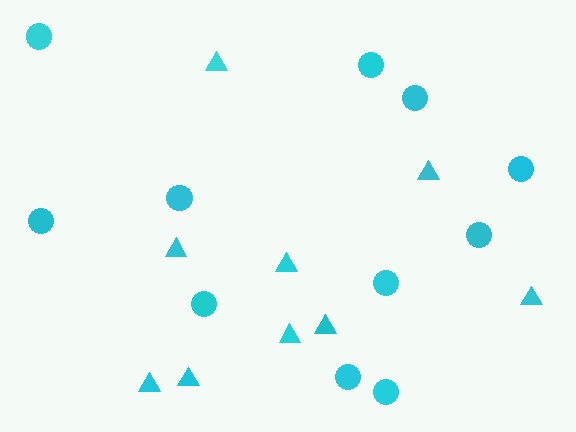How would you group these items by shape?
There are 2 groups: one group of triangles (9) and one group of circles (11).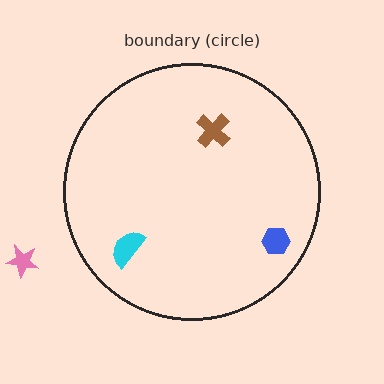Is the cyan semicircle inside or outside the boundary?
Inside.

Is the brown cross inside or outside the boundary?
Inside.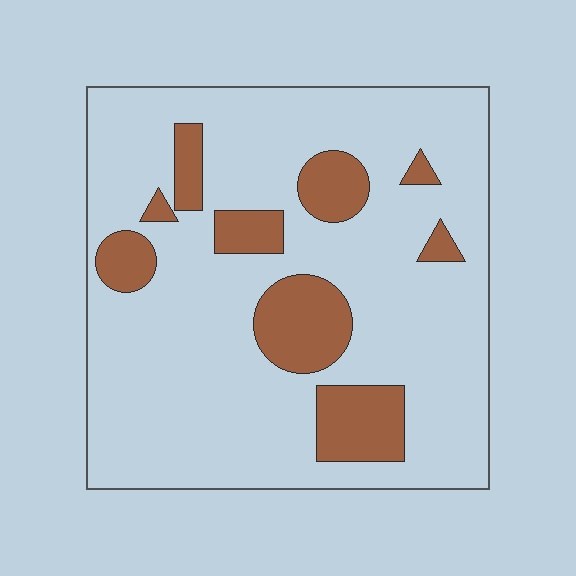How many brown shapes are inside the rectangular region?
9.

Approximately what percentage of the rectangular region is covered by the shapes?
Approximately 20%.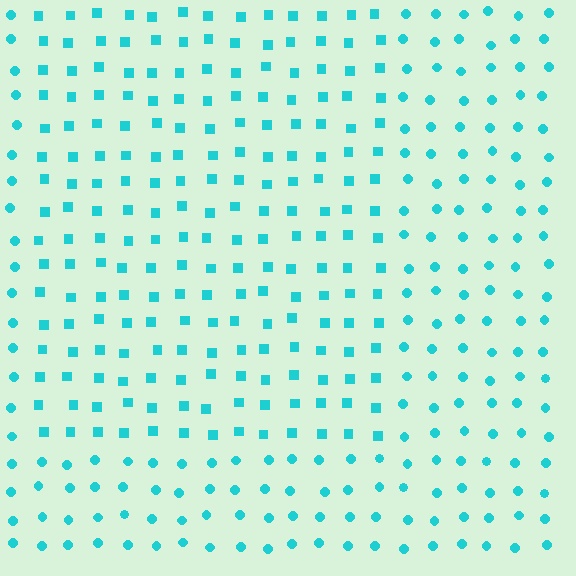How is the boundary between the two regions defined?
The boundary is defined by a change in element shape: squares inside vs. circles outside. All elements share the same color and spacing.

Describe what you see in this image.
The image is filled with small cyan elements arranged in a uniform grid. A rectangle-shaped region contains squares, while the surrounding area contains circles. The boundary is defined purely by the change in element shape.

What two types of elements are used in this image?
The image uses squares inside the rectangle region and circles outside it.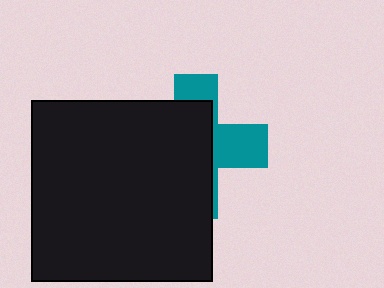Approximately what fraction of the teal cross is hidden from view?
Roughly 65% of the teal cross is hidden behind the black square.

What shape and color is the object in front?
The object in front is a black square.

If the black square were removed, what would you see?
You would see the complete teal cross.